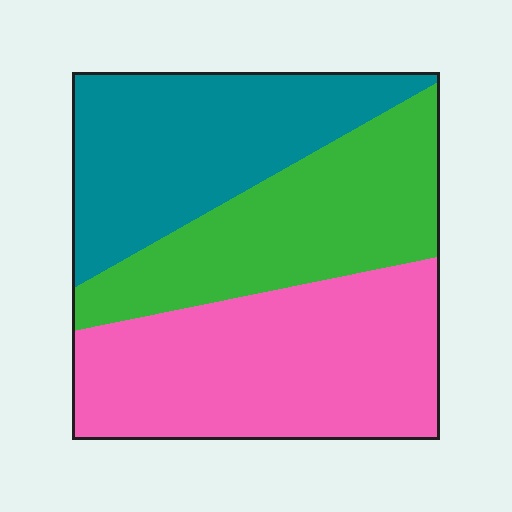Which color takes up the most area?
Pink, at roughly 40%.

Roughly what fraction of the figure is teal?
Teal takes up about one third (1/3) of the figure.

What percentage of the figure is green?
Green covers 30% of the figure.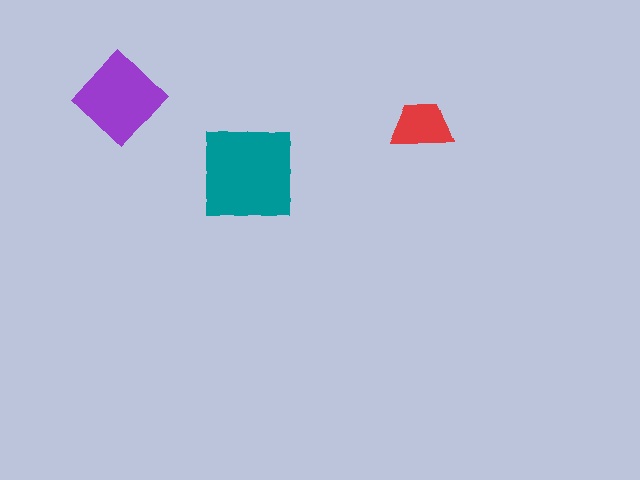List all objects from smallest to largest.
The red trapezoid, the purple diamond, the teal square.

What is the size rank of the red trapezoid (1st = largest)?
3rd.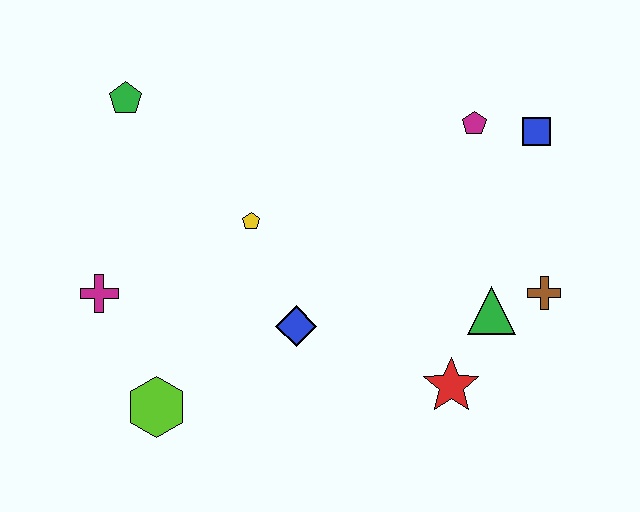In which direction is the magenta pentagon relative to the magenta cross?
The magenta pentagon is to the right of the magenta cross.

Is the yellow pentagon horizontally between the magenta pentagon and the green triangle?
No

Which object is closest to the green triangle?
The brown cross is closest to the green triangle.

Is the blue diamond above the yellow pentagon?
No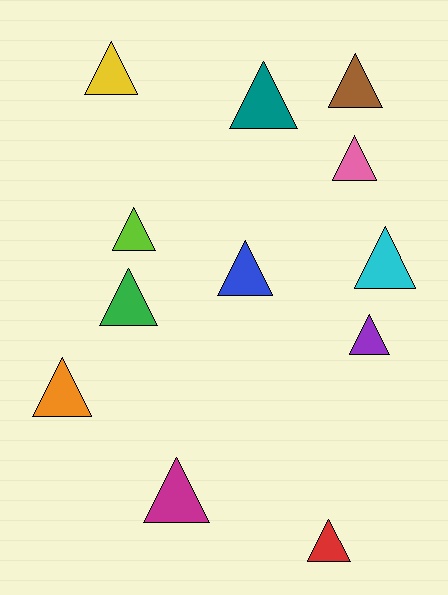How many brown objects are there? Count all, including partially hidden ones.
There is 1 brown object.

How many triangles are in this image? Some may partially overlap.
There are 12 triangles.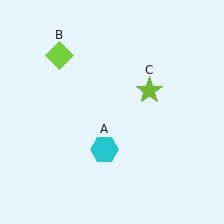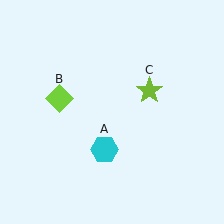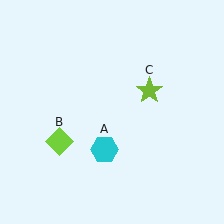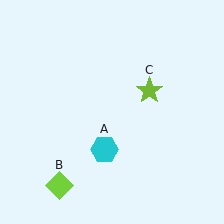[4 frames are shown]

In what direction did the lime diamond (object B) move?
The lime diamond (object B) moved down.